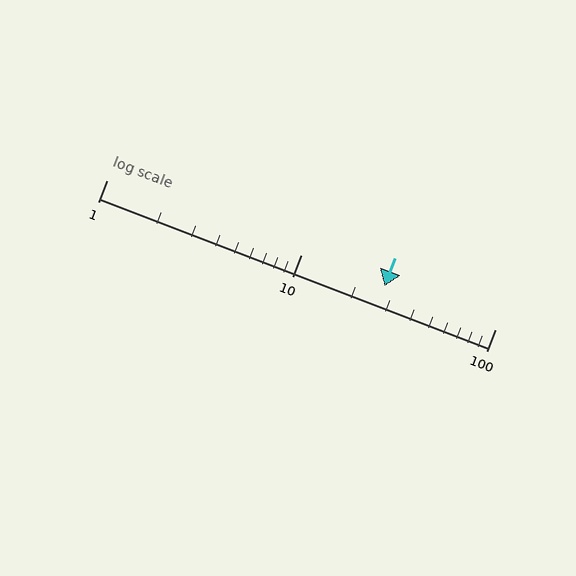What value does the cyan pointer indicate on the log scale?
The pointer indicates approximately 27.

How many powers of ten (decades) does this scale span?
The scale spans 2 decades, from 1 to 100.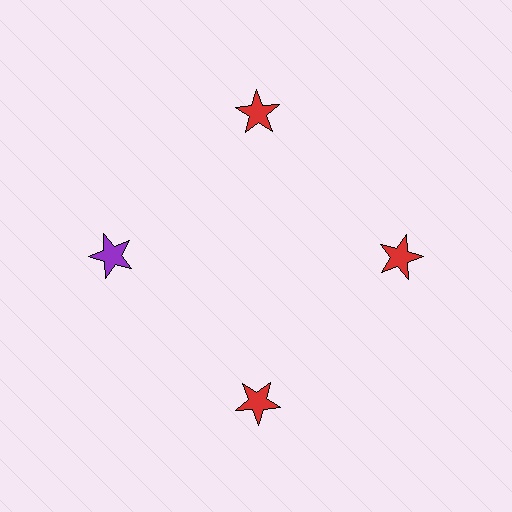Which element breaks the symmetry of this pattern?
The purple star at roughly the 9 o'clock position breaks the symmetry. All other shapes are red stars.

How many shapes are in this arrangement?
There are 4 shapes arranged in a ring pattern.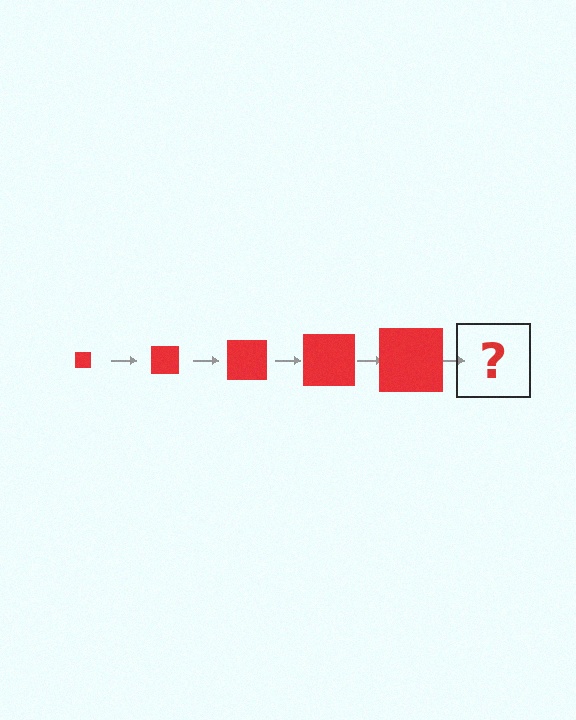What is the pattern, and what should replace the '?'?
The pattern is that the square gets progressively larger each step. The '?' should be a red square, larger than the previous one.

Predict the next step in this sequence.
The next step is a red square, larger than the previous one.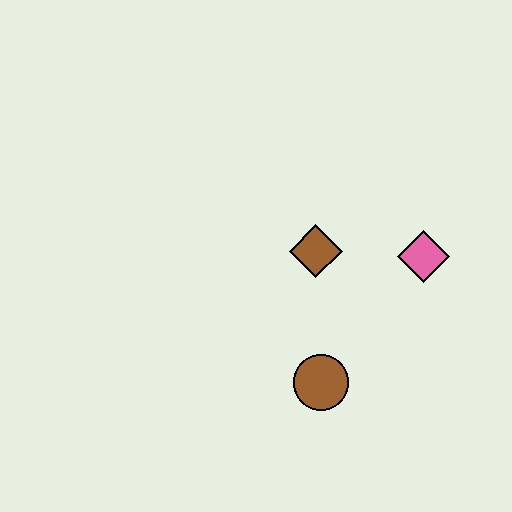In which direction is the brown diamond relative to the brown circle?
The brown diamond is above the brown circle.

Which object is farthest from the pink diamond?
The brown circle is farthest from the pink diamond.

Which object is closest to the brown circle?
The brown diamond is closest to the brown circle.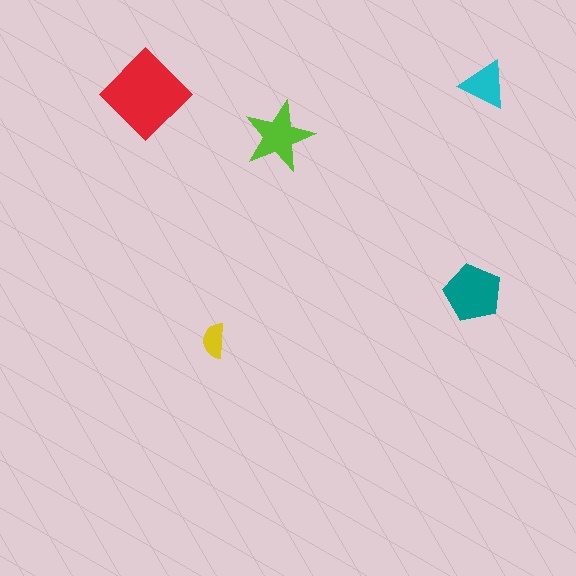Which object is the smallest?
The yellow semicircle.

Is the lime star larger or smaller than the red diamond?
Smaller.